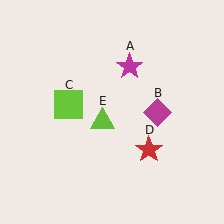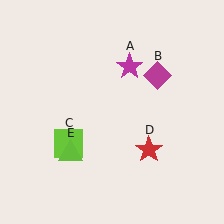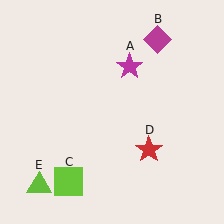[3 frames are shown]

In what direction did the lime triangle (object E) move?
The lime triangle (object E) moved down and to the left.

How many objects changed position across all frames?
3 objects changed position: magenta diamond (object B), lime square (object C), lime triangle (object E).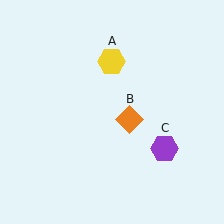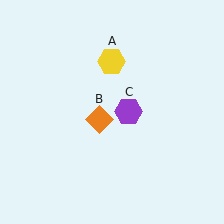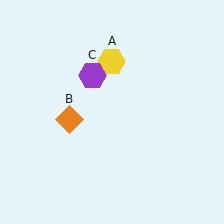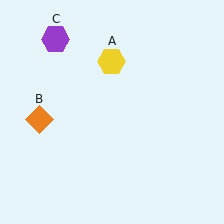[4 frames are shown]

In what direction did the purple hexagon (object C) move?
The purple hexagon (object C) moved up and to the left.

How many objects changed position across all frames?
2 objects changed position: orange diamond (object B), purple hexagon (object C).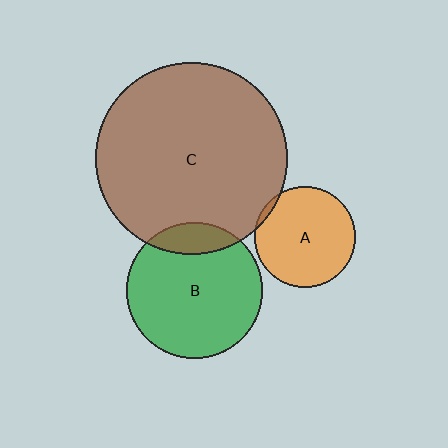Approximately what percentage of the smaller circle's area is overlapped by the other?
Approximately 5%.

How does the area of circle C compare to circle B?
Approximately 2.0 times.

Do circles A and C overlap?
Yes.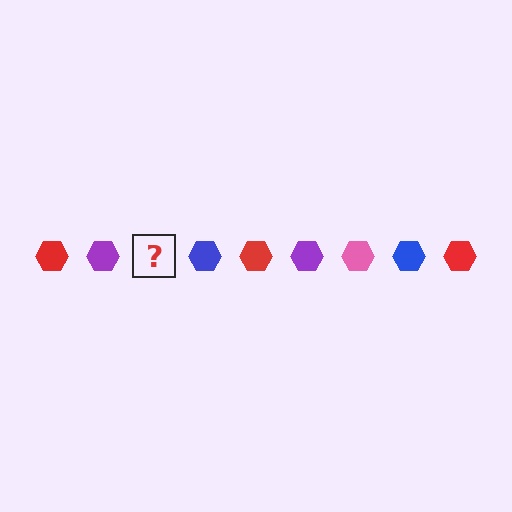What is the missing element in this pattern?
The missing element is a pink hexagon.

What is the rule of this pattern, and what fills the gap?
The rule is that the pattern cycles through red, purple, pink, blue hexagons. The gap should be filled with a pink hexagon.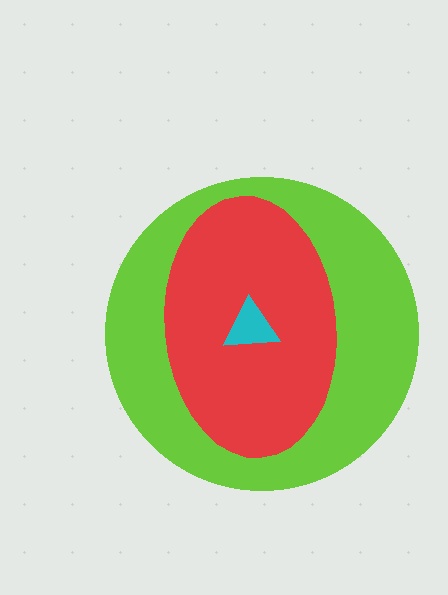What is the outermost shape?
The lime circle.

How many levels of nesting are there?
3.